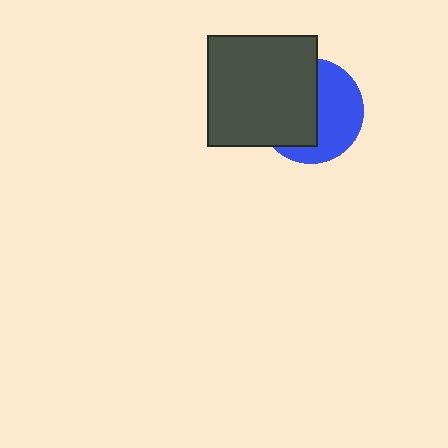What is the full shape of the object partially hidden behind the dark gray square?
The partially hidden object is a blue circle.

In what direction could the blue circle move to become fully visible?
The blue circle could move right. That would shift it out from behind the dark gray square entirely.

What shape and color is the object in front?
The object in front is a dark gray square.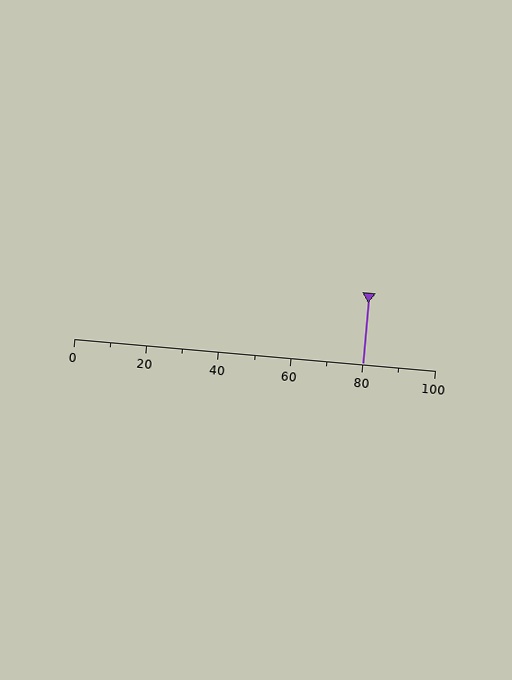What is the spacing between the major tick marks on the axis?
The major ticks are spaced 20 apart.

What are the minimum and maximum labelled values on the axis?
The axis runs from 0 to 100.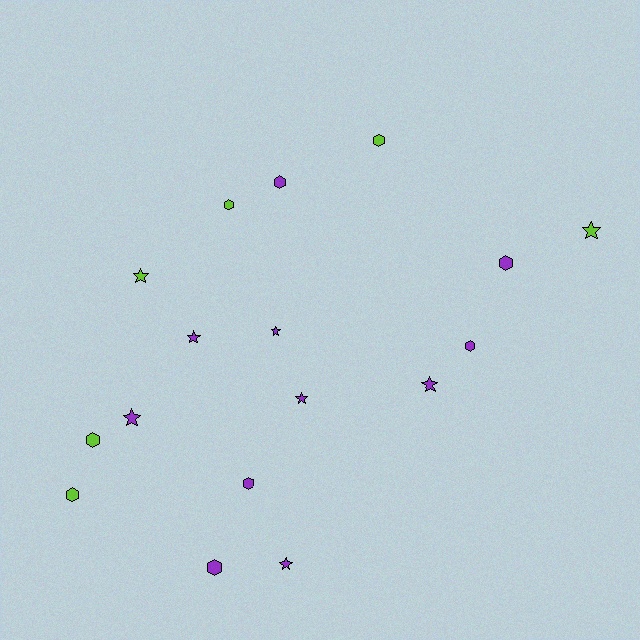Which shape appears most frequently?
Hexagon, with 9 objects.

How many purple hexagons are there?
There are 5 purple hexagons.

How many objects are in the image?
There are 17 objects.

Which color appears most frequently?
Purple, with 11 objects.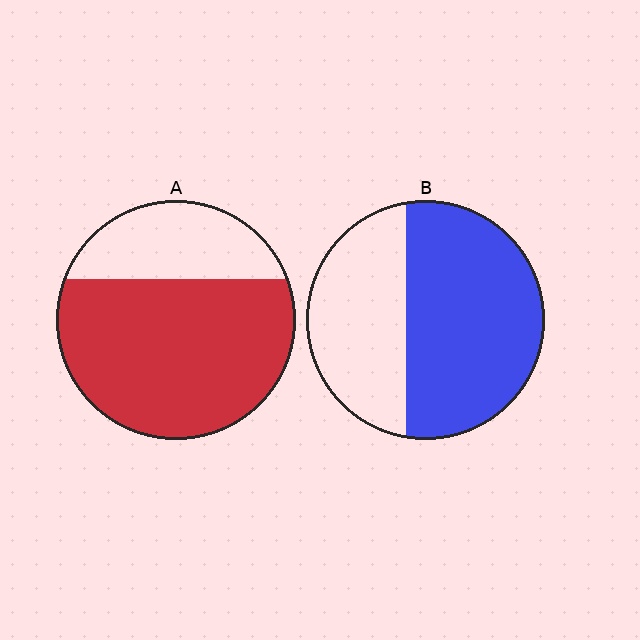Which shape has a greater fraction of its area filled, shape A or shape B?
Shape A.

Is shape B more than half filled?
Yes.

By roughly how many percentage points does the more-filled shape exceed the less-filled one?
By roughly 10 percentage points (A over B).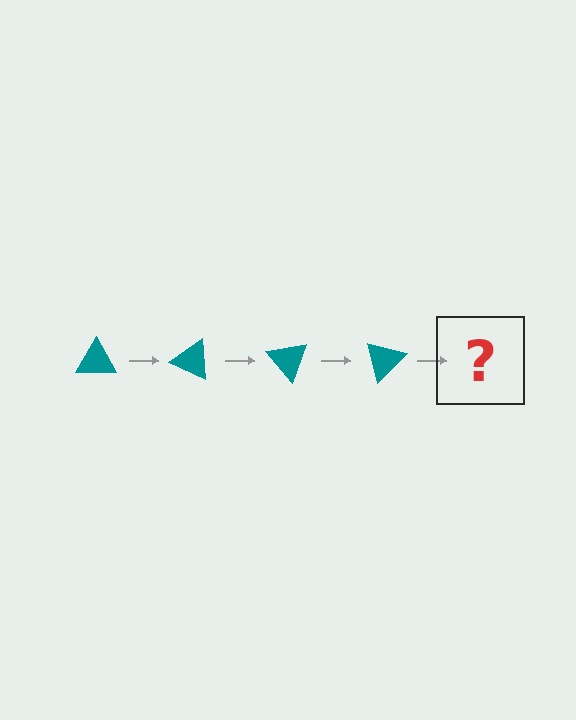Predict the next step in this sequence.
The next step is a teal triangle rotated 100 degrees.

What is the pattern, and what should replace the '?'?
The pattern is that the triangle rotates 25 degrees each step. The '?' should be a teal triangle rotated 100 degrees.